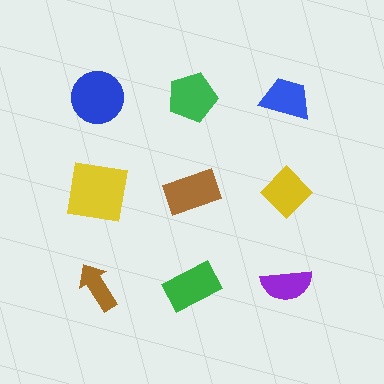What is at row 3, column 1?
A brown arrow.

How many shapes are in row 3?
3 shapes.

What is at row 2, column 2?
A brown rectangle.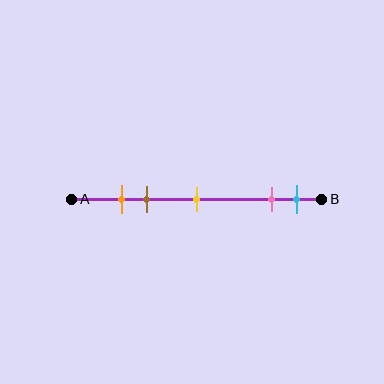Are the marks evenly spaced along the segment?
No, the marks are not evenly spaced.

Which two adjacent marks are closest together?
The orange and brown marks are the closest adjacent pair.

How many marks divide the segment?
There are 5 marks dividing the segment.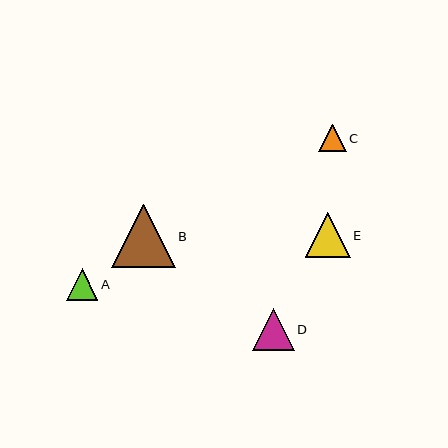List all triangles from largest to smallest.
From largest to smallest: B, E, D, A, C.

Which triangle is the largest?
Triangle B is the largest with a size of approximately 64 pixels.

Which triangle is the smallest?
Triangle C is the smallest with a size of approximately 27 pixels.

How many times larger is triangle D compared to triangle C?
Triangle D is approximately 1.5 times the size of triangle C.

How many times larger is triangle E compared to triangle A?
Triangle E is approximately 1.4 times the size of triangle A.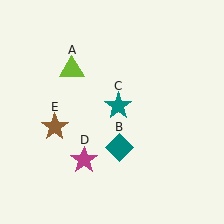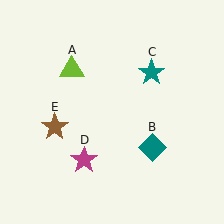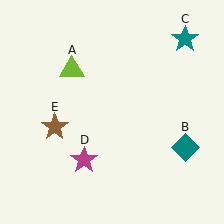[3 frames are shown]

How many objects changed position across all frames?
2 objects changed position: teal diamond (object B), teal star (object C).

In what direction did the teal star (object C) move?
The teal star (object C) moved up and to the right.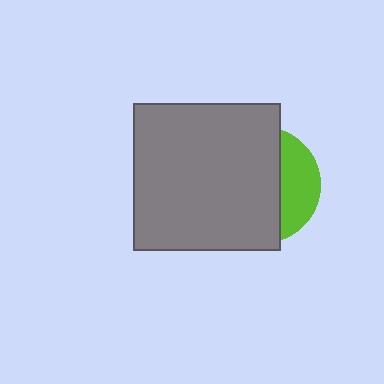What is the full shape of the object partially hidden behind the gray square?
The partially hidden object is a lime circle.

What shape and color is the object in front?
The object in front is a gray square.